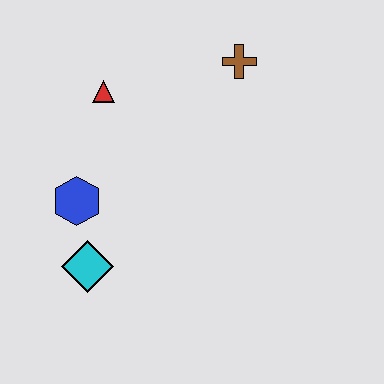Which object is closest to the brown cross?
The red triangle is closest to the brown cross.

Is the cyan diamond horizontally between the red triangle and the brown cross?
No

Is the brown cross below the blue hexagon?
No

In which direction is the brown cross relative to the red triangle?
The brown cross is to the right of the red triangle.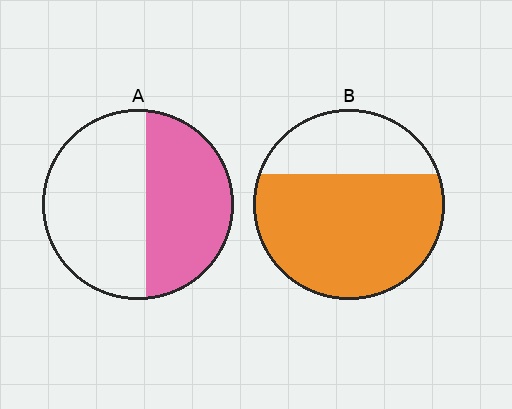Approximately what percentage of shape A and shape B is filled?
A is approximately 45% and B is approximately 70%.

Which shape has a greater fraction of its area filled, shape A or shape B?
Shape B.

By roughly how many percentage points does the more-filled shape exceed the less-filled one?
By roughly 25 percentage points (B over A).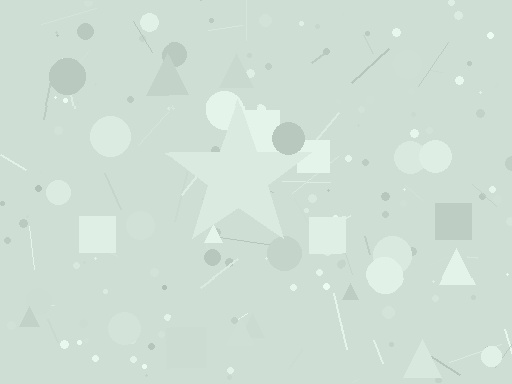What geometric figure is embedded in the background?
A star is embedded in the background.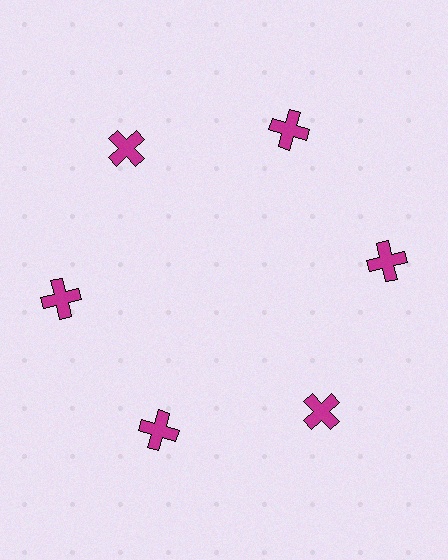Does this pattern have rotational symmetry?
Yes, this pattern has 6-fold rotational symmetry. It looks the same after rotating 60 degrees around the center.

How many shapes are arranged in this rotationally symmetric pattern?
There are 6 shapes, arranged in 6 groups of 1.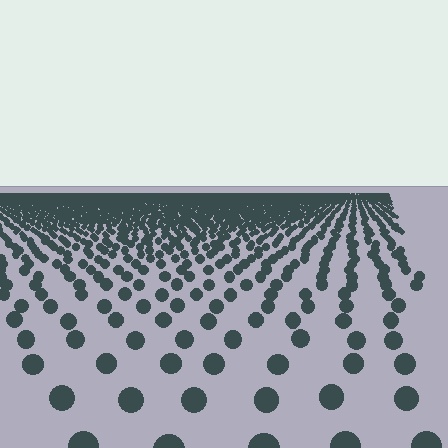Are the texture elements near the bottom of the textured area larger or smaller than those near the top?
Larger. Near the bottom, elements are closer to the viewer and appear at a bigger on-screen size.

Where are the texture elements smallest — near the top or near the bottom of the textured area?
Near the top.